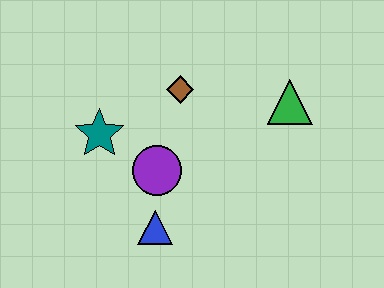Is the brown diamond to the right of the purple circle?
Yes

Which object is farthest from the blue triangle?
The green triangle is farthest from the blue triangle.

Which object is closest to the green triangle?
The brown diamond is closest to the green triangle.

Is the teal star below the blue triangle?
No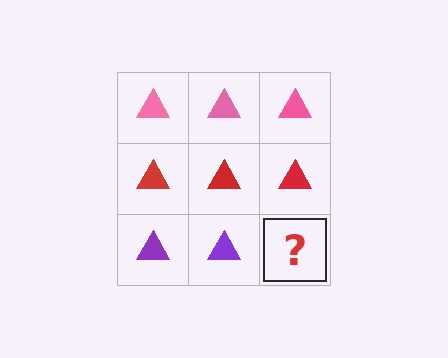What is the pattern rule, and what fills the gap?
The rule is that each row has a consistent color. The gap should be filled with a purple triangle.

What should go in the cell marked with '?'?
The missing cell should contain a purple triangle.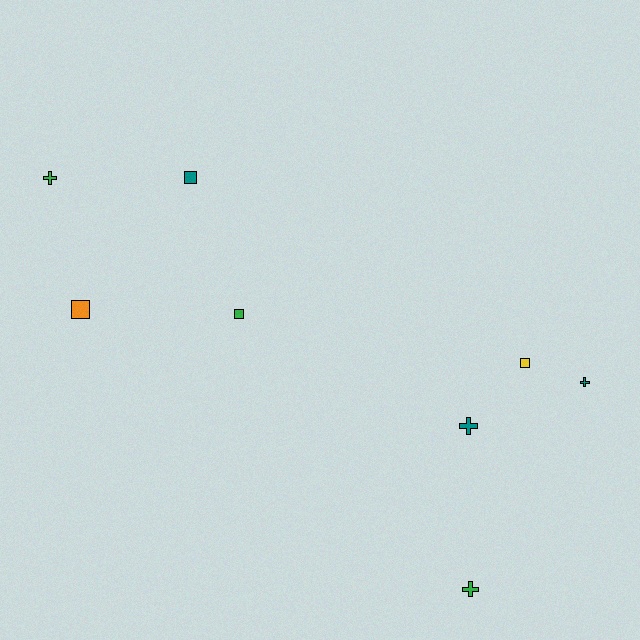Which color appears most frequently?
Teal, with 3 objects.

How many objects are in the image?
There are 8 objects.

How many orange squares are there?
There is 1 orange square.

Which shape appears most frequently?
Square, with 4 objects.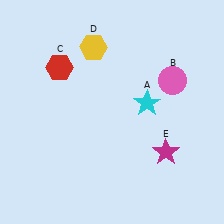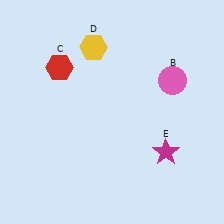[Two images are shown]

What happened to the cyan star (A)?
The cyan star (A) was removed in Image 2. It was in the top-right area of Image 1.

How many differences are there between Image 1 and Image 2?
There is 1 difference between the two images.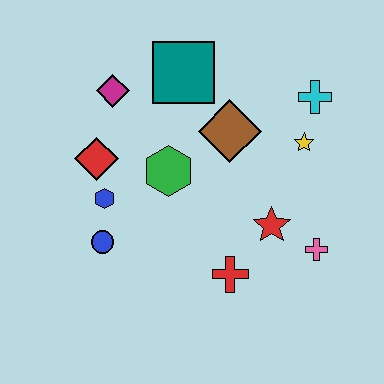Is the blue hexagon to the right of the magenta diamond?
No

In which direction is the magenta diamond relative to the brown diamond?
The magenta diamond is to the left of the brown diamond.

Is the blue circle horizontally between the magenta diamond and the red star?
No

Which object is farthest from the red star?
The magenta diamond is farthest from the red star.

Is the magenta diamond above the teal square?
No